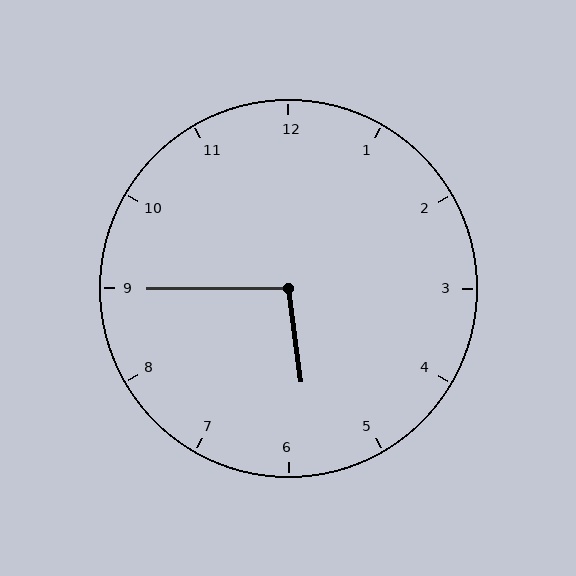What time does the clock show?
5:45.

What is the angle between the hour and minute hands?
Approximately 98 degrees.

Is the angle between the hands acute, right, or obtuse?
It is obtuse.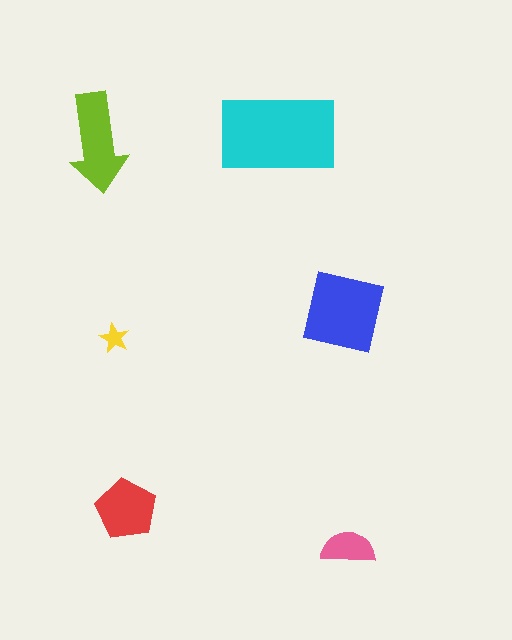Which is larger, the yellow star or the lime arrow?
The lime arrow.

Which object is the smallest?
The yellow star.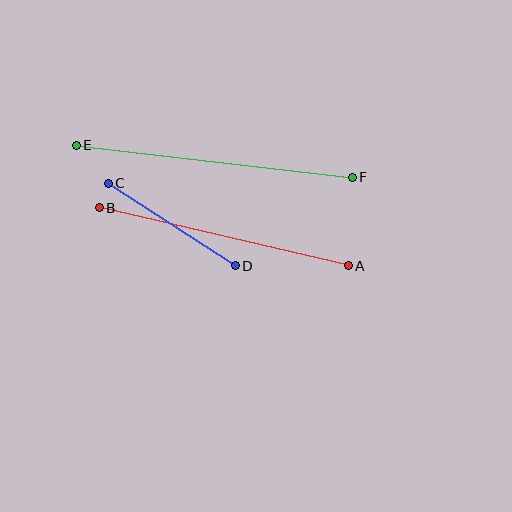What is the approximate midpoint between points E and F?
The midpoint is at approximately (214, 161) pixels.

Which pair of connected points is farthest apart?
Points E and F are farthest apart.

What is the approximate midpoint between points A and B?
The midpoint is at approximately (224, 237) pixels.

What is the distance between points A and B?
The distance is approximately 255 pixels.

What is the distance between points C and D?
The distance is approximately 151 pixels.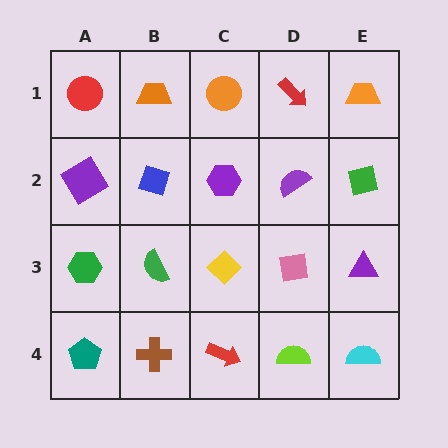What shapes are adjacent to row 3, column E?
A green square (row 2, column E), a cyan semicircle (row 4, column E), a pink square (row 3, column D).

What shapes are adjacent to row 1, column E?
A green square (row 2, column E), a red arrow (row 1, column D).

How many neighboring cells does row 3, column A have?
3.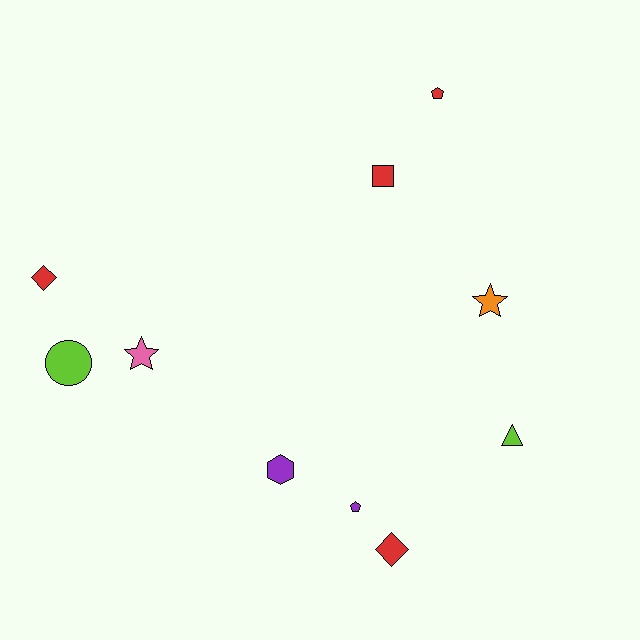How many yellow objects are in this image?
There are no yellow objects.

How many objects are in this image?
There are 10 objects.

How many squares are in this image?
There is 1 square.